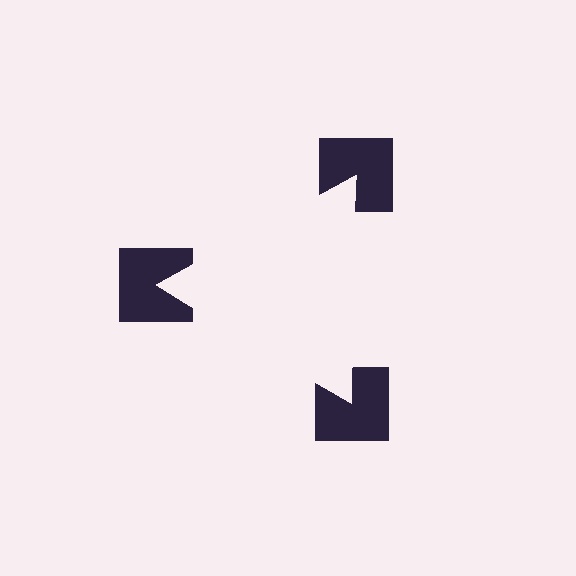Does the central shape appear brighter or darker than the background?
It typically appears slightly brighter than the background, even though no actual brightness change is drawn.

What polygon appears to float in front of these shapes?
An illusory triangle — its edges are inferred from the aligned wedge cuts in the notched squares, not physically drawn.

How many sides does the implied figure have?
3 sides.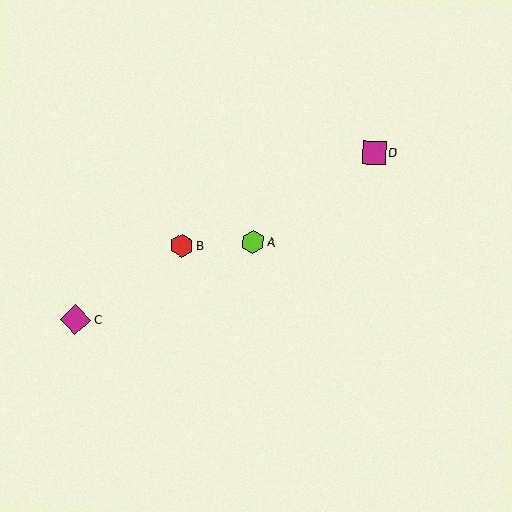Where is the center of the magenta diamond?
The center of the magenta diamond is at (76, 319).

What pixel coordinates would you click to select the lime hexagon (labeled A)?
Click at (253, 242) to select the lime hexagon A.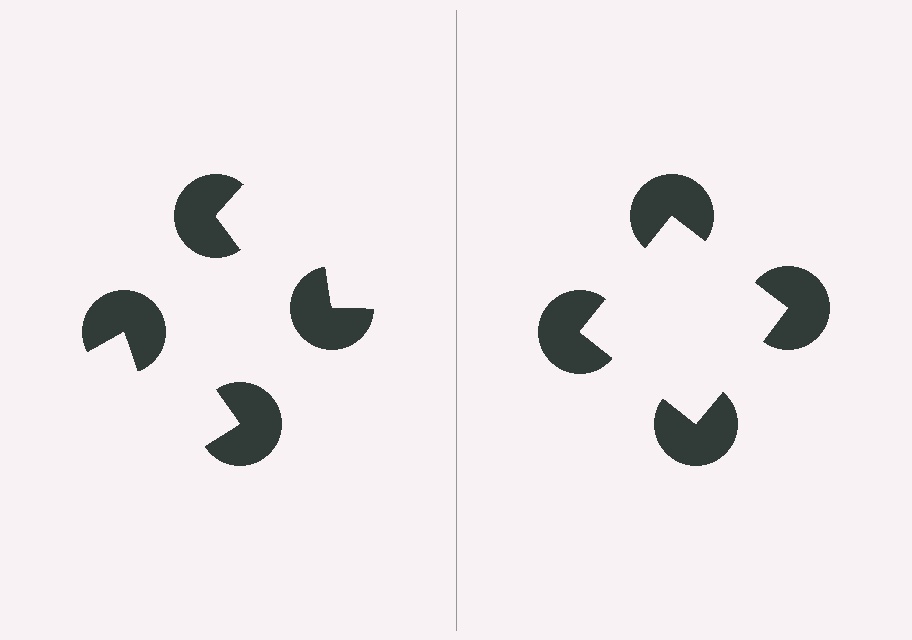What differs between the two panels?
The pac-man discs are positioned identically on both sides; only the wedge orientations differ. On the right they align to a square; on the left they are misaligned.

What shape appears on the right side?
An illusory square.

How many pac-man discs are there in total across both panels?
8 — 4 on each side.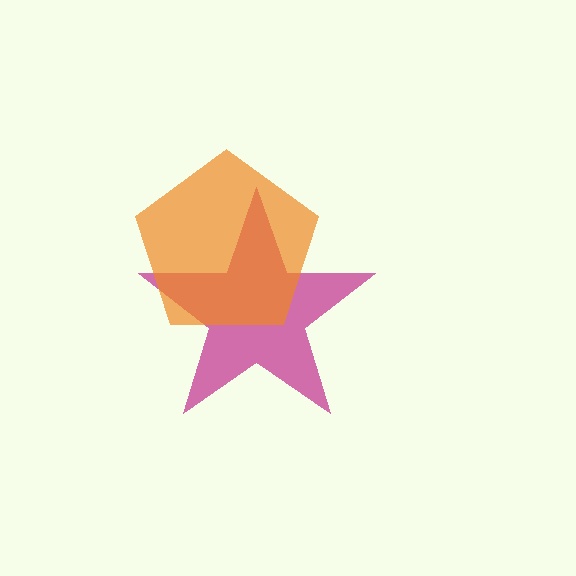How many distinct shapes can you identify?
There are 2 distinct shapes: a magenta star, an orange pentagon.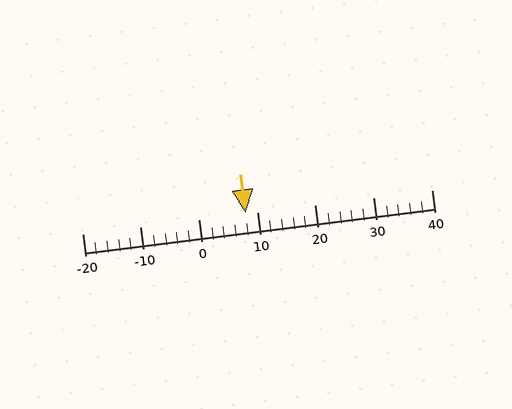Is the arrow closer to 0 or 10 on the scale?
The arrow is closer to 10.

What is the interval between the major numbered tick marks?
The major tick marks are spaced 10 units apart.